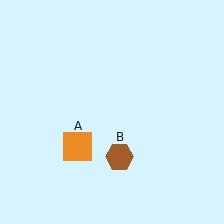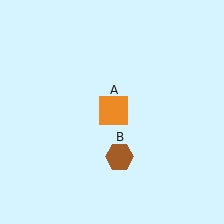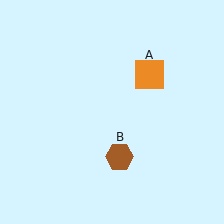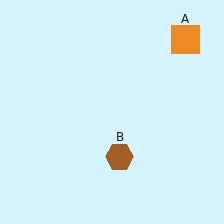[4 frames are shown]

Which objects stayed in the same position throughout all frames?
Brown hexagon (object B) remained stationary.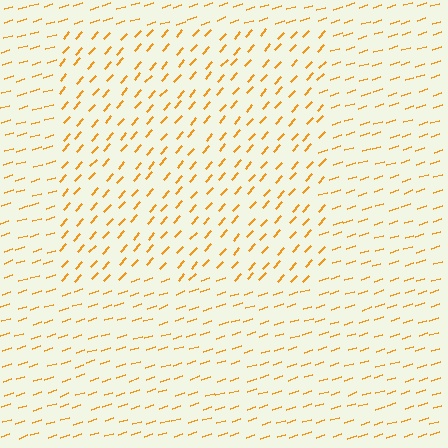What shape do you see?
I see a rectangle.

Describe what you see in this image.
The image is filled with small orange line segments. A rectangle region in the image has lines oriented differently from the surrounding lines, creating a visible texture boundary.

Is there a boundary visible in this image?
Yes, there is a texture boundary formed by a change in line orientation.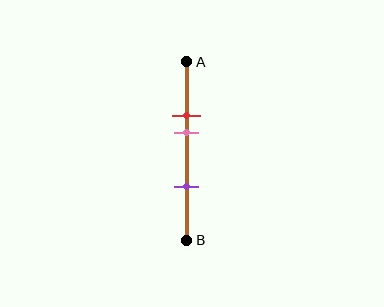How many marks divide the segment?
There are 3 marks dividing the segment.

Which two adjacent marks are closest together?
The red and pink marks are the closest adjacent pair.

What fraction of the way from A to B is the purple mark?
The purple mark is approximately 70% (0.7) of the way from A to B.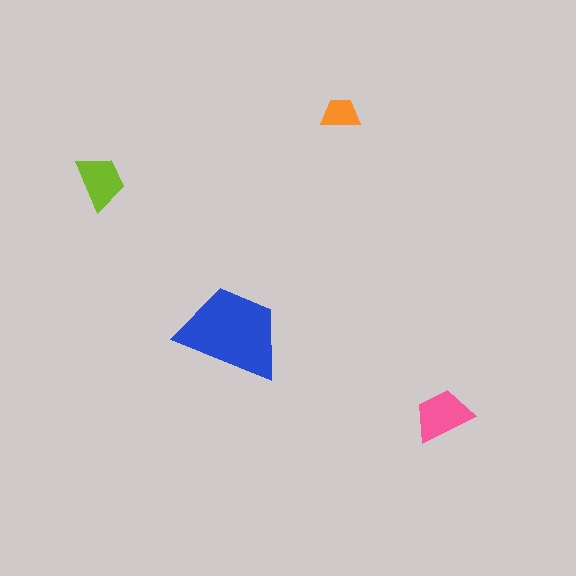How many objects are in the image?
There are 4 objects in the image.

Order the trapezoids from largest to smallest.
the blue one, the pink one, the lime one, the orange one.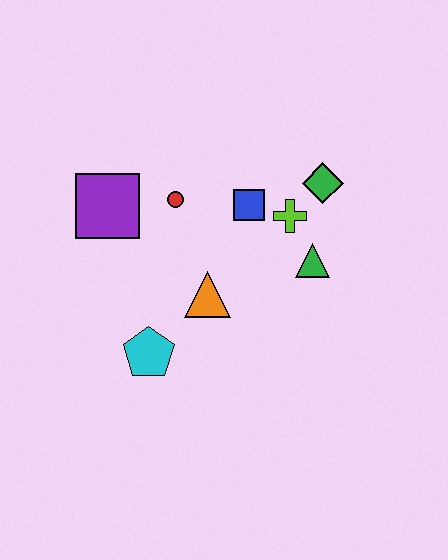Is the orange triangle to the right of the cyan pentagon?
Yes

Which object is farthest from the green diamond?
The cyan pentagon is farthest from the green diamond.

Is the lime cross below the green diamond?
Yes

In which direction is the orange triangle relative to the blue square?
The orange triangle is below the blue square.